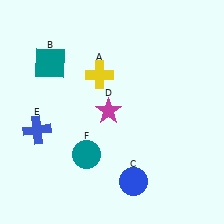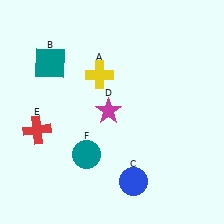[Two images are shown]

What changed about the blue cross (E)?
In Image 1, E is blue. In Image 2, it changed to red.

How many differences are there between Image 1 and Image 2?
There is 1 difference between the two images.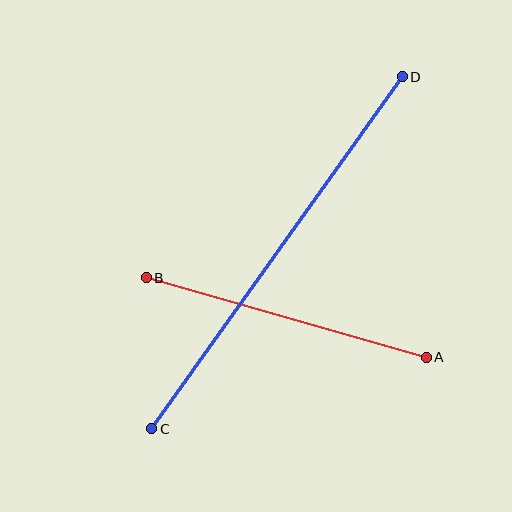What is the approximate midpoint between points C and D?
The midpoint is at approximately (277, 253) pixels.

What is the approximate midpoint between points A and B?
The midpoint is at approximately (286, 317) pixels.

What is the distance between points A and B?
The distance is approximately 291 pixels.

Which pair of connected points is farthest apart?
Points C and D are farthest apart.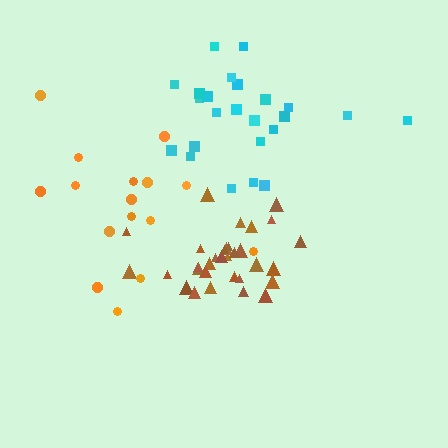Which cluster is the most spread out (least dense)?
Orange.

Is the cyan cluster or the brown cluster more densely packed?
Brown.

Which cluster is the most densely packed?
Brown.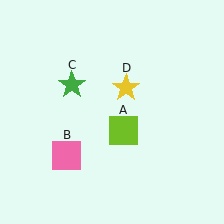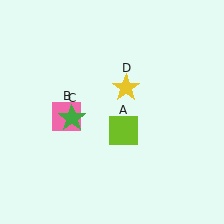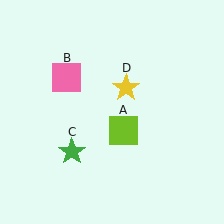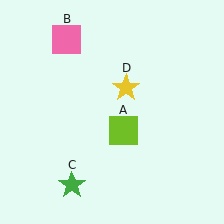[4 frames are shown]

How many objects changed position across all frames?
2 objects changed position: pink square (object B), green star (object C).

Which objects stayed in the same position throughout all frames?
Lime square (object A) and yellow star (object D) remained stationary.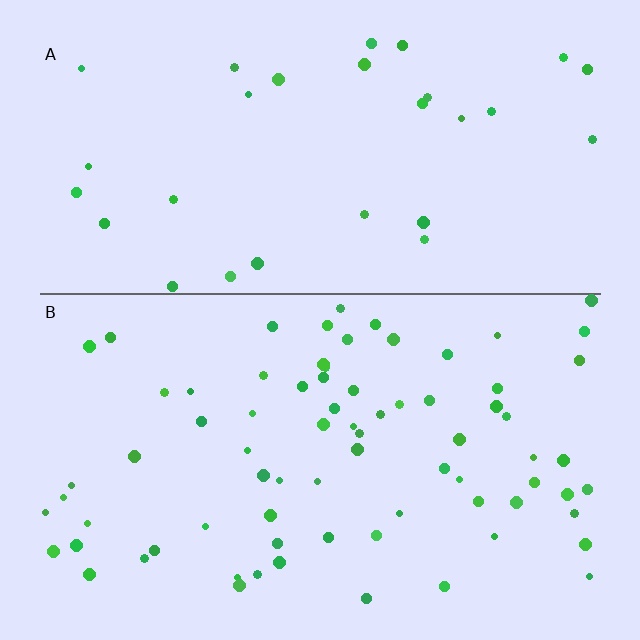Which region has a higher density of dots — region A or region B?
B (the bottom).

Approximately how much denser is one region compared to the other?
Approximately 2.5× — region B over region A.